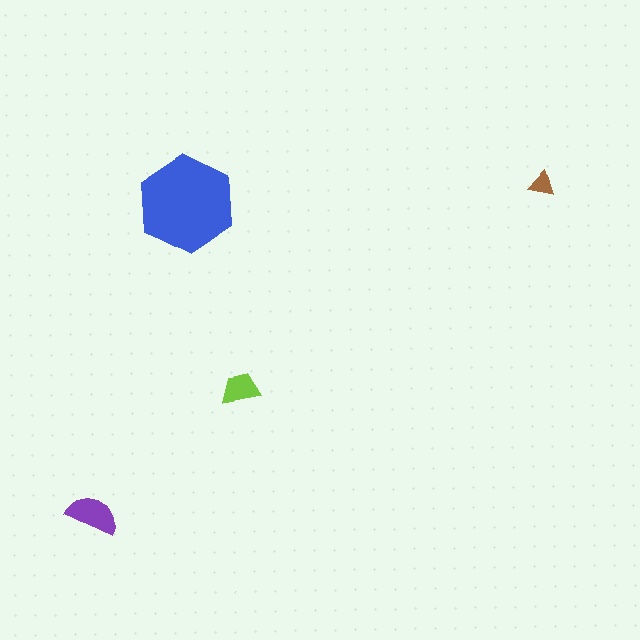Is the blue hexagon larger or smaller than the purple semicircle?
Larger.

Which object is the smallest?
The brown triangle.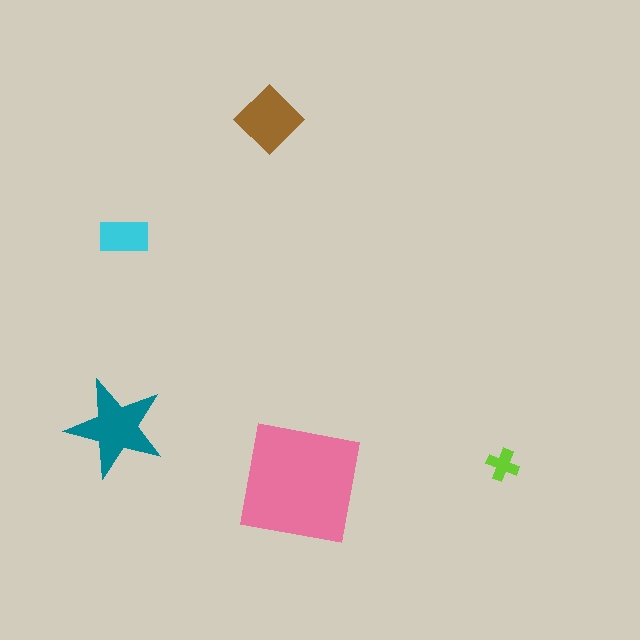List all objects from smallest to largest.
The lime cross, the cyan rectangle, the brown diamond, the teal star, the pink square.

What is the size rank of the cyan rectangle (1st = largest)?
4th.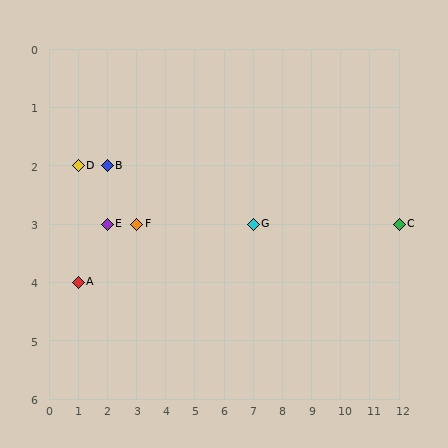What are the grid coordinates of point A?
Point A is at grid coordinates (1, 4).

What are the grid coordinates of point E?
Point E is at grid coordinates (2, 3).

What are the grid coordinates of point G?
Point G is at grid coordinates (7, 3).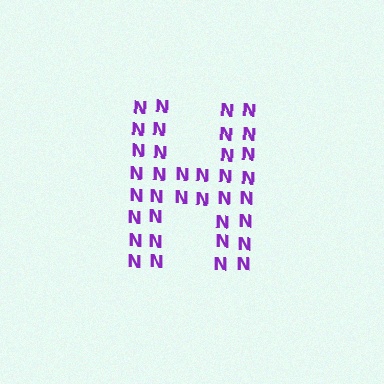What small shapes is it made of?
It is made of small letter N's.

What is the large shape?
The large shape is the letter H.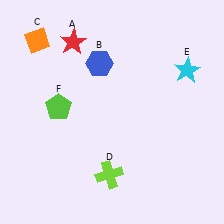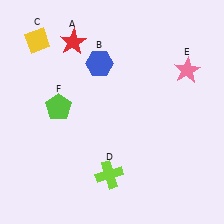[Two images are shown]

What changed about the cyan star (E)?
In Image 1, E is cyan. In Image 2, it changed to pink.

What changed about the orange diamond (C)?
In Image 1, C is orange. In Image 2, it changed to yellow.